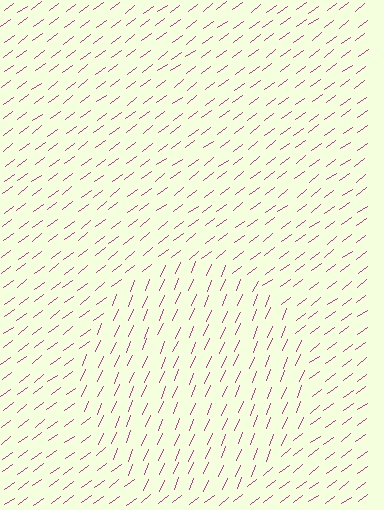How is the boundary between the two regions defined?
The boundary is defined purely by a change in line orientation (approximately 30 degrees difference). All lines are the same color and thickness.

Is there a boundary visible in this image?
Yes, there is a texture boundary formed by a change in line orientation.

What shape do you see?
I see a circle.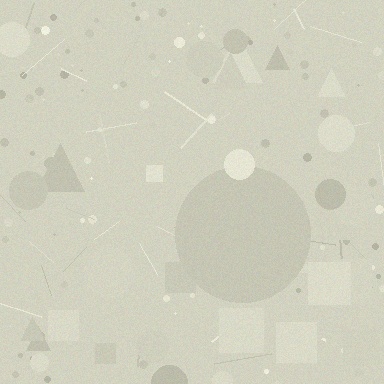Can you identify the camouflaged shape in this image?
The camouflaged shape is a circle.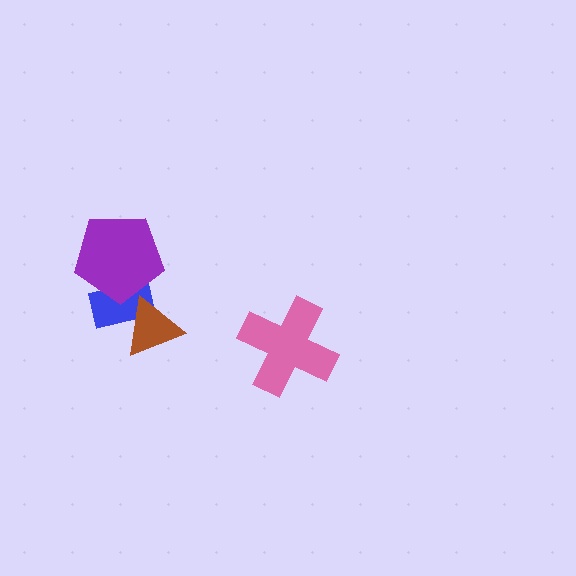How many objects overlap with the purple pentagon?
1 object overlaps with the purple pentagon.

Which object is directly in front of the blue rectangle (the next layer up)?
The brown triangle is directly in front of the blue rectangle.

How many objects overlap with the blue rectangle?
2 objects overlap with the blue rectangle.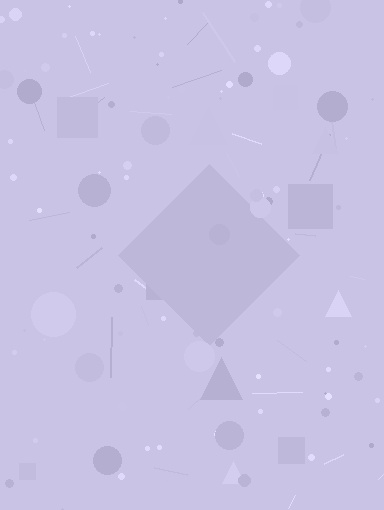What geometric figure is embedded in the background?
A diamond is embedded in the background.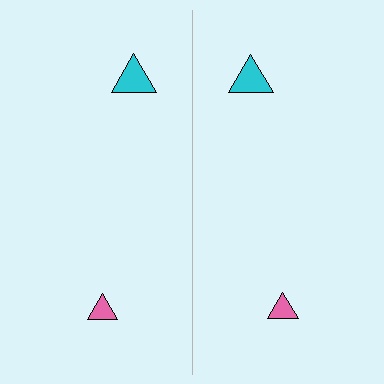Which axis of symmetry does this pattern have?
The pattern has a vertical axis of symmetry running through the center of the image.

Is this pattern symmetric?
Yes, this pattern has bilateral (reflection) symmetry.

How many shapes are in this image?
There are 4 shapes in this image.